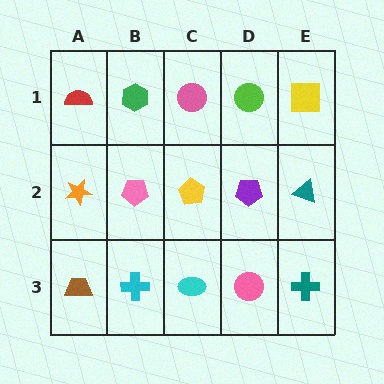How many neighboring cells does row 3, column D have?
3.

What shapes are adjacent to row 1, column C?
A yellow pentagon (row 2, column C), a green hexagon (row 1, column B), a lime circle (row 1, column D).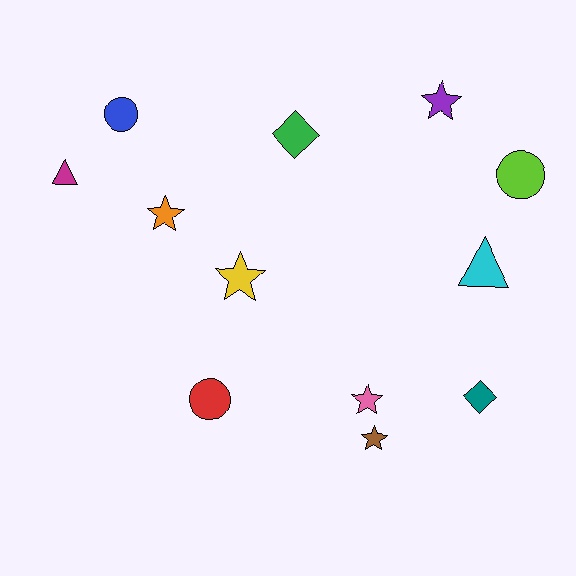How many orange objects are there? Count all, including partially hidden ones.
There is 1 orange object.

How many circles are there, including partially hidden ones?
There are 3 circles.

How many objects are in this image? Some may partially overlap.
There are 12 objects.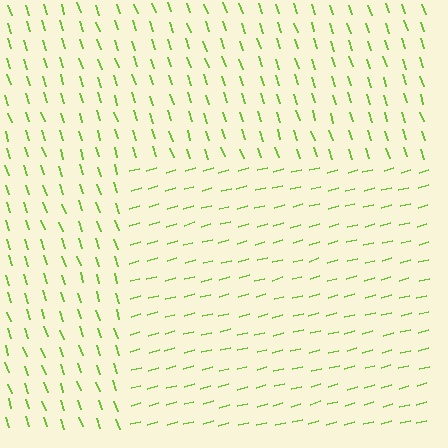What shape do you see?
I see a rectangle.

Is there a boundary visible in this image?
Yes, there is a texture boundary formed by a change in line orientation.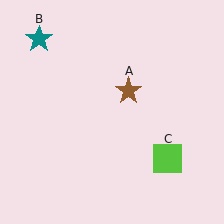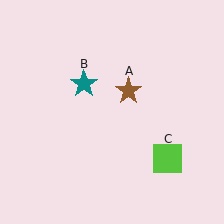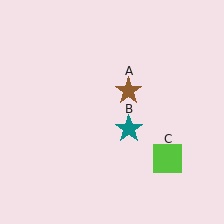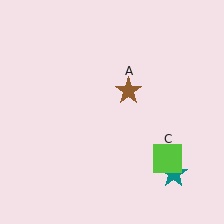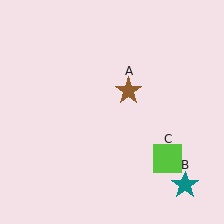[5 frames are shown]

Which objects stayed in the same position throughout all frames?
Brown star (object A) and lime square (object C) remained stationary.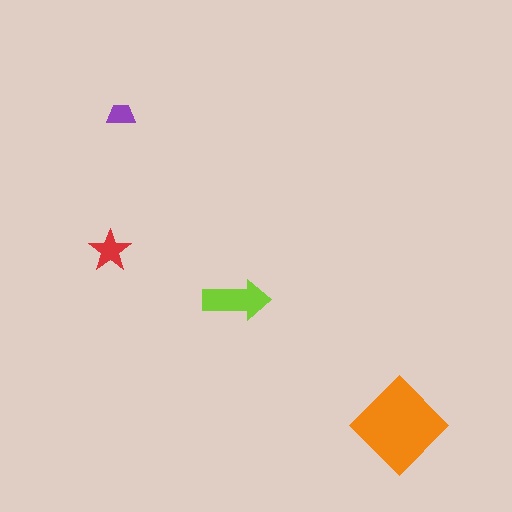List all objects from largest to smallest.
The orange diamond, the lime arrow, the red star, the purple trapezoid.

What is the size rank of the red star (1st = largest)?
3rd.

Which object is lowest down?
The orange diamond is bottommost.